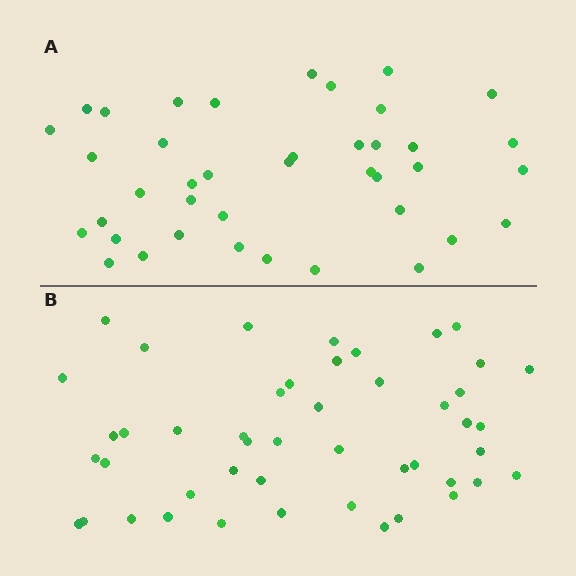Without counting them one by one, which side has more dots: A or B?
Region B (the bottom region) has more dots.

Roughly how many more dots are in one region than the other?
Region B has roughly 8 or so more dots than region A.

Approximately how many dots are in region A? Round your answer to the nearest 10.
About 40 dots.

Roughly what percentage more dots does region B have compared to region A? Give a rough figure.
About 20% more.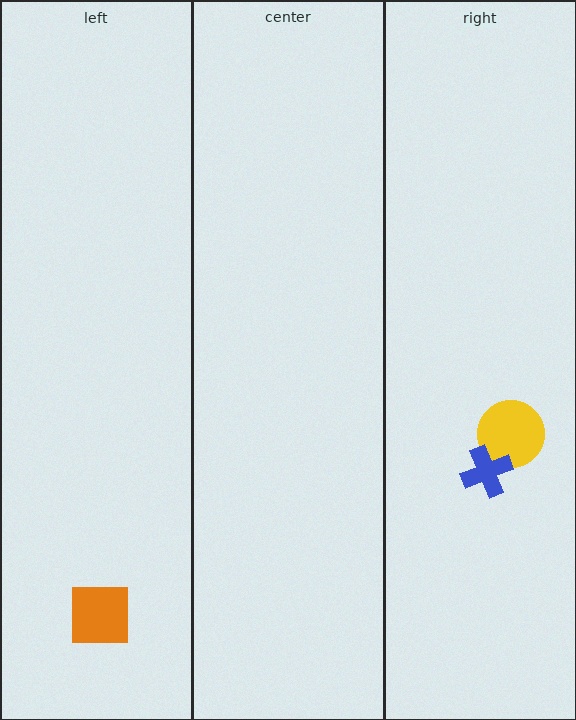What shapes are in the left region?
The orange square.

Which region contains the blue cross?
The right region.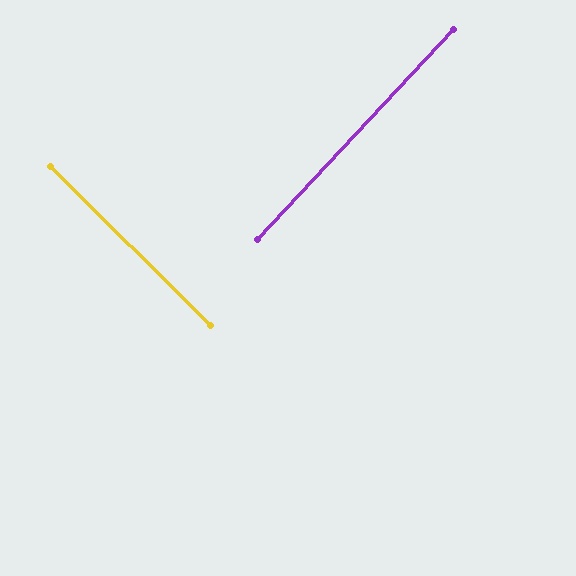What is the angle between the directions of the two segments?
Approximately 88 degrees.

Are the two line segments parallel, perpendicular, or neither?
Perpendicular — they meet at approximately 88°.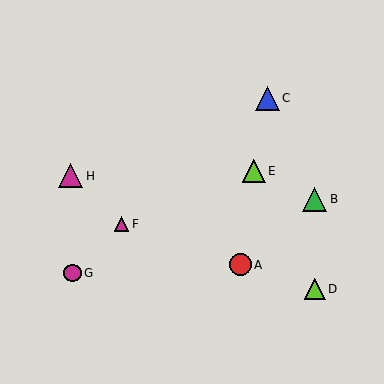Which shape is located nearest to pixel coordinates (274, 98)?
The blue triangle (labeled C) at (267, 98) is nearest to that location.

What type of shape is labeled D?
Shape D is a lime triangle.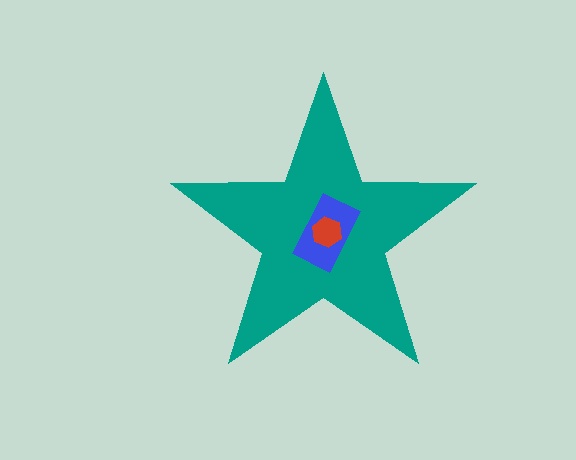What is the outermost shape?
The teal star.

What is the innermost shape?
The red hexagon.